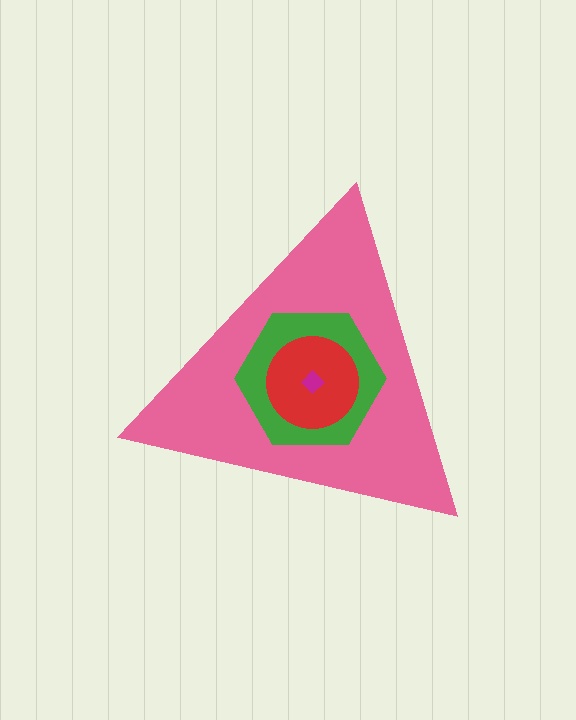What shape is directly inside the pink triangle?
The green hexagon.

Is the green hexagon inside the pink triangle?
Yes.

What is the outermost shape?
The pink triangle.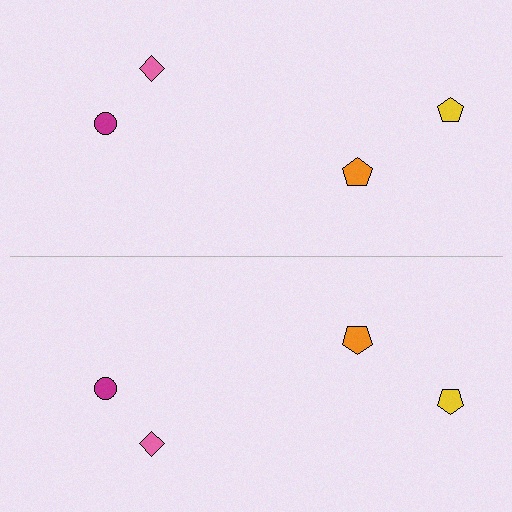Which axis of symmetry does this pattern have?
The pattern has a horizontal axis of symmetry running through the center of the image.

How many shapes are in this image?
There are 8 shapes in this image.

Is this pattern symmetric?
Yes, this pattern has bilateral (reflection) symmetry.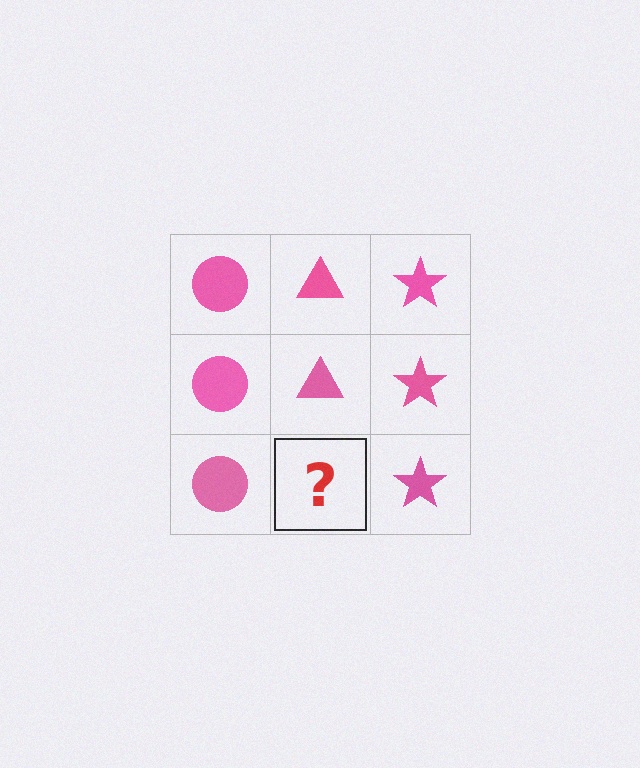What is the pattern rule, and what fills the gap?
The rule is that each column has a consistent shape. The gap should be filled with a pink triangle.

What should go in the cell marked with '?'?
The missing cell should contain a pink triangle.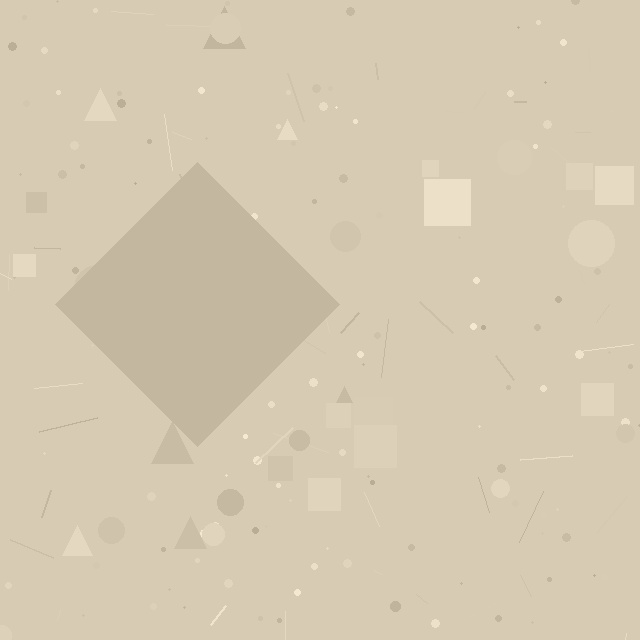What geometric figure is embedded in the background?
A diamond is embedded in the background.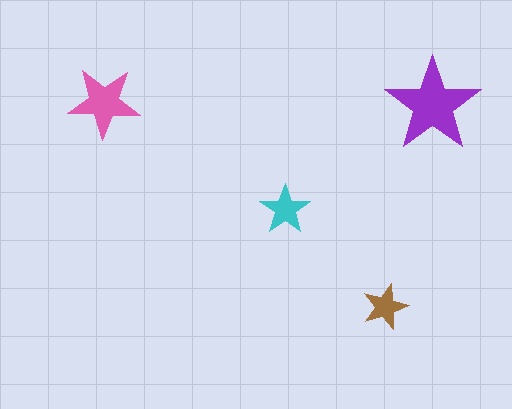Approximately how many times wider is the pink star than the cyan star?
About 1.5 times wider.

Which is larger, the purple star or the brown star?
The purple one.